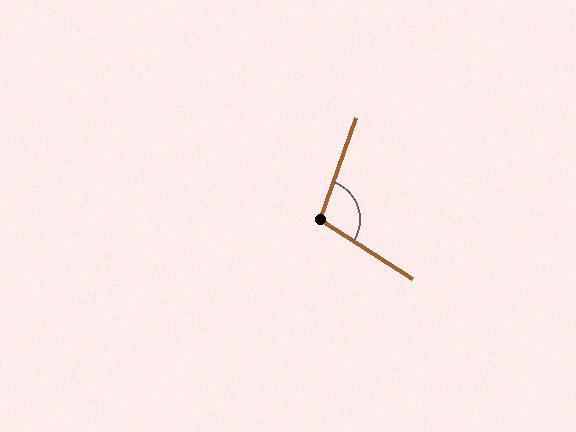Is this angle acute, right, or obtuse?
It is obtuse.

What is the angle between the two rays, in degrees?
Approximately 103 degrees.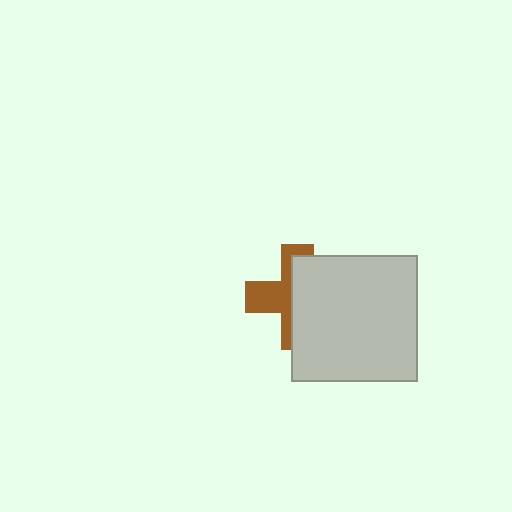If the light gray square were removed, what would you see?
You would see the complete brown cross.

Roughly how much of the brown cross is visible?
A small part of it is visible (roughly 43%).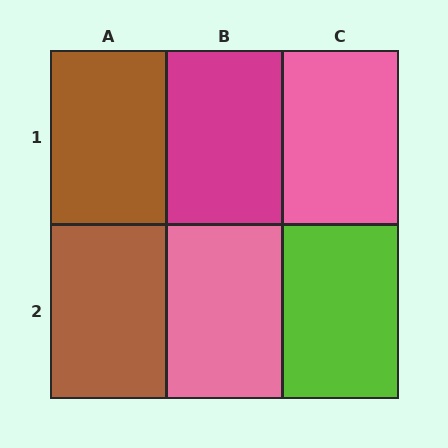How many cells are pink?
2 cells are pink.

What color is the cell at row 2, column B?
Pink.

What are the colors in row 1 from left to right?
Brown, magenta, pink.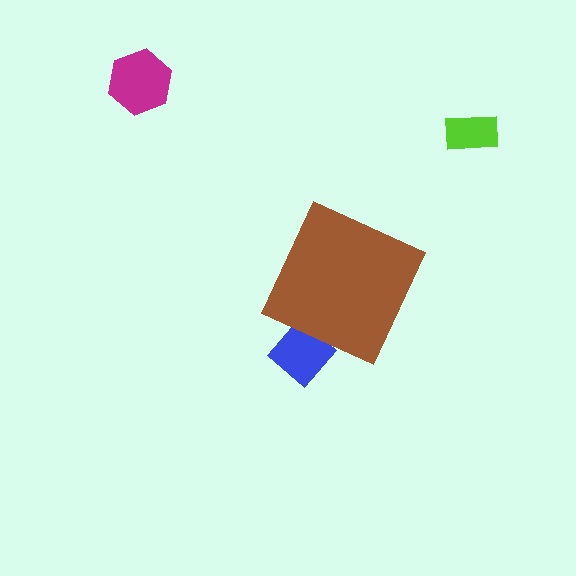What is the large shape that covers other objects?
A brown diamond.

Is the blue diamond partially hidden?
Yes, the blue diamond is partially hidden behind the brown diamond.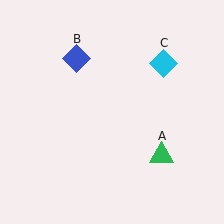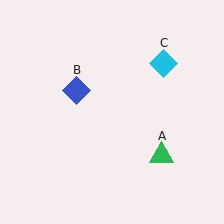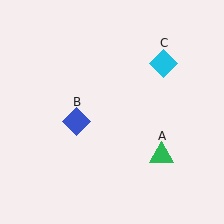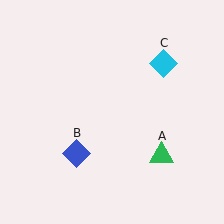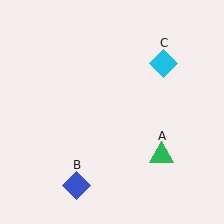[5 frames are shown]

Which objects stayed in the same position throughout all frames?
Green triangle (object A) and cyan diamond (object C) remained stationary.